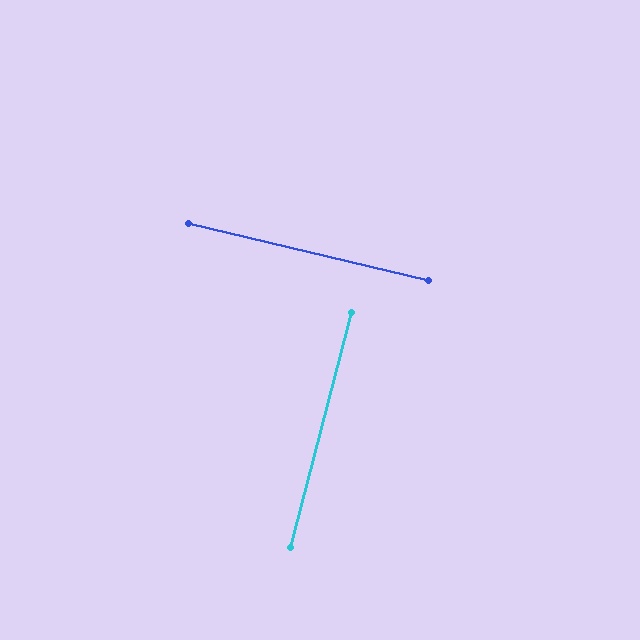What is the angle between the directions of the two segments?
Approximately 89 degrees.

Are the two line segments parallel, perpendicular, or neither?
Perpendicular — they meet at approximately 89°.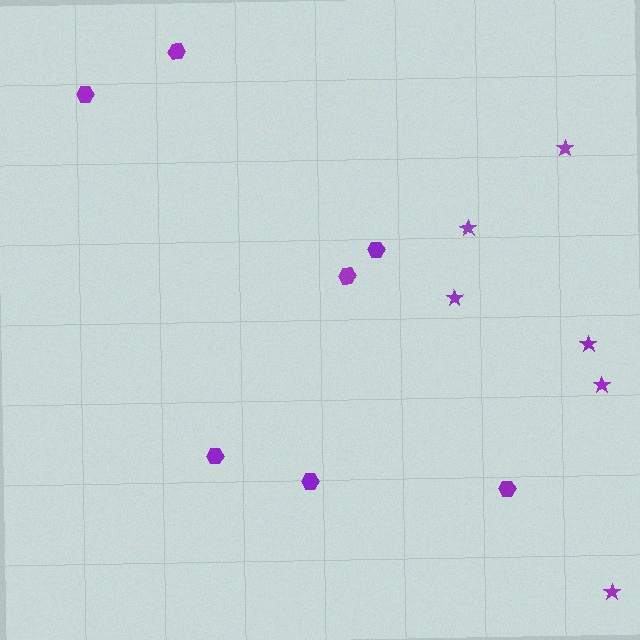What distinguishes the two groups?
There are 2 groups: one group of stars (6) and one group of hexagons (7).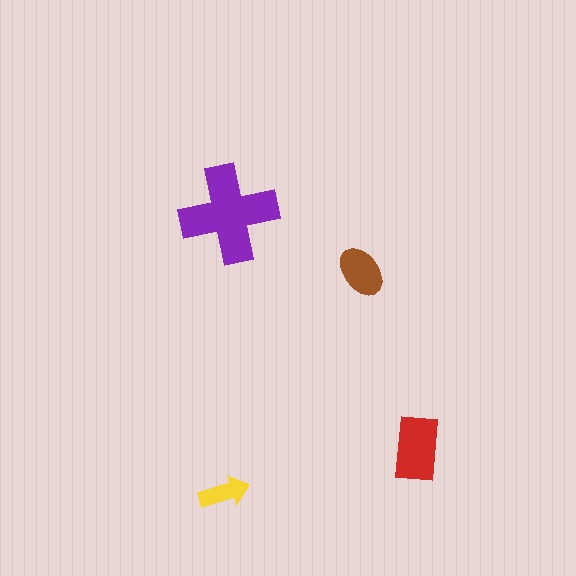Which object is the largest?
The purple cross.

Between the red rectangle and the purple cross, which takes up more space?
The purple cross.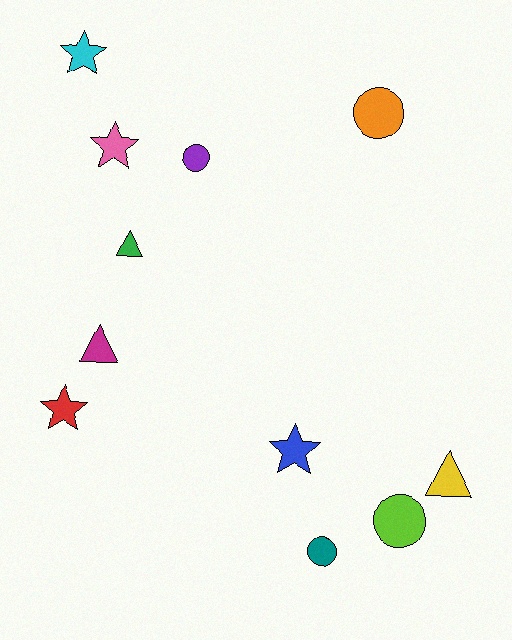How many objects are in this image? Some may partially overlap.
There are 11 objects.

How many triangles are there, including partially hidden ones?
There are 3 triangles.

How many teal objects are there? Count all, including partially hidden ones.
There is 1 teal object.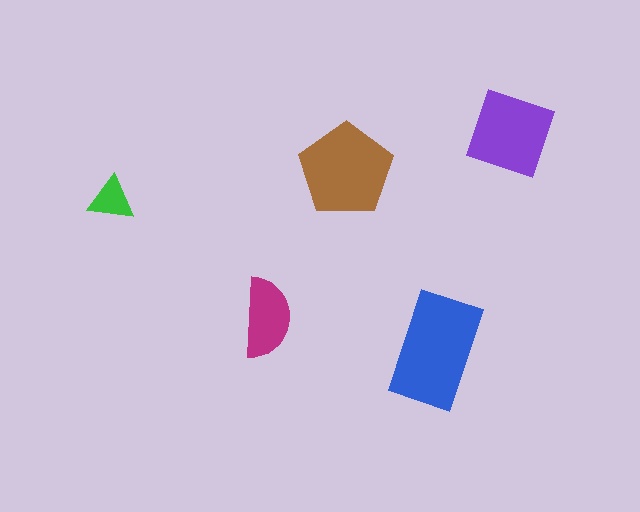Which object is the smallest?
The green triangle.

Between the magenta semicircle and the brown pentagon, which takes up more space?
The brown pentagon.